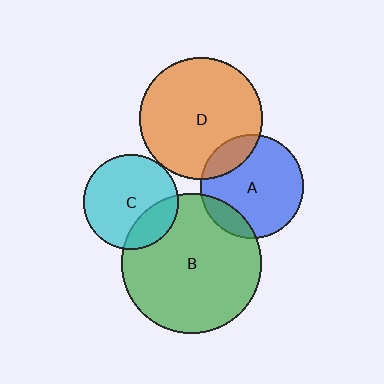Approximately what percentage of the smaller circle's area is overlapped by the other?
Approximately 15%.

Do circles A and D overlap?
Yes.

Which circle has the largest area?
Circle B (green).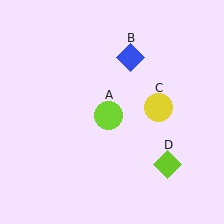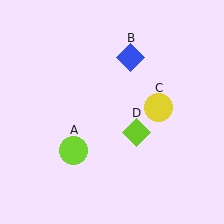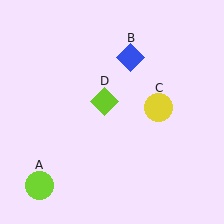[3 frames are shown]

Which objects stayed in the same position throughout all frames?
Blue diamond (object B) and yellow circle (object C) remained stationary.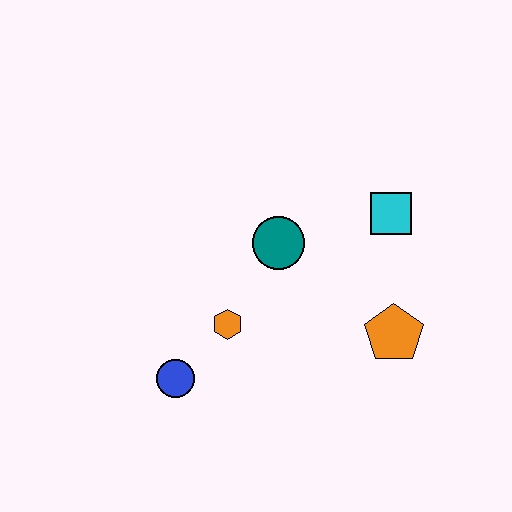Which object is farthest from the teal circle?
The blue circle is farthest from the teal circle.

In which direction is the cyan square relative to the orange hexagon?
The cyan square is to the right of the orange hexagon.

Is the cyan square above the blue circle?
Yes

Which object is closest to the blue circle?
The orange hexagon is closest to the blue circle.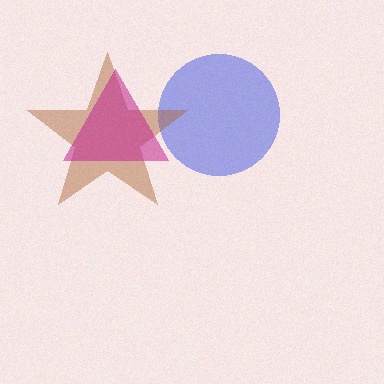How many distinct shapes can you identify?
There are 3 distinct shapes: a blue circle, a brown star, a magenta triangle.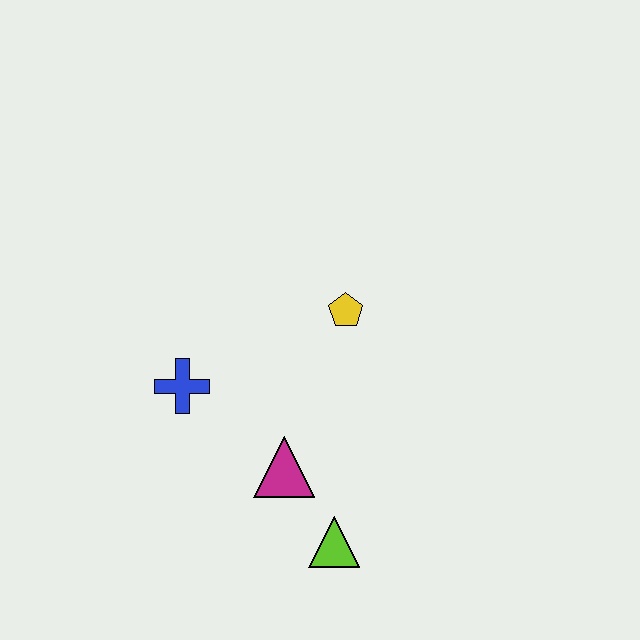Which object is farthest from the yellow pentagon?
The lime triangle is farthest from the yellow pentagon.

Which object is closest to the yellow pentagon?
The magenta triangle is closest to the yellow pentagon.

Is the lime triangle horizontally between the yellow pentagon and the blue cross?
Yes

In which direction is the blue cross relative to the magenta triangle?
The blue cross is to the left of the magenta triangle.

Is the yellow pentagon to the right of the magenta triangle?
Yes